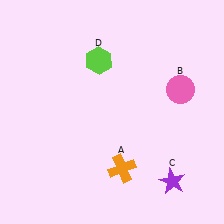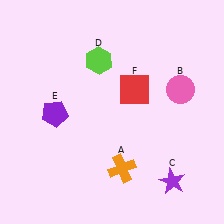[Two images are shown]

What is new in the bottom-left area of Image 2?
A purple pentagon (E) was added in the bottom-left area of Image 2.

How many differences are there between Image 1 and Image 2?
There are 2 differences between the two images.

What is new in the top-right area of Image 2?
A red square (F) was added in the top-right area of Image 2.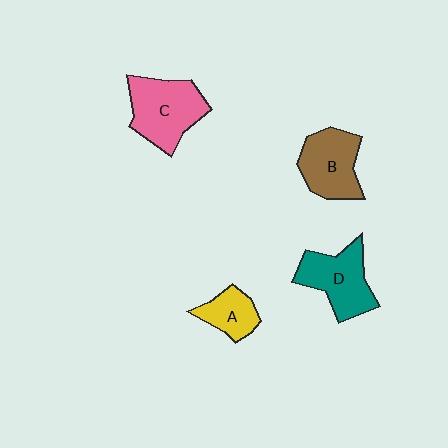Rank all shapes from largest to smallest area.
From largest to smallest: C (pink), D (teal), B (brown), A (yellow).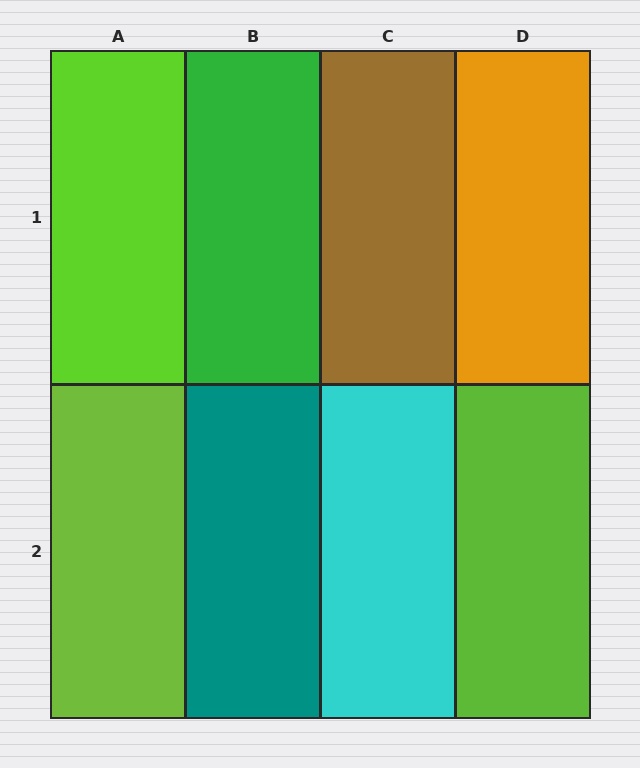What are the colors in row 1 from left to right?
Lime, green, brown, orange.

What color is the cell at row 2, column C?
Cyan.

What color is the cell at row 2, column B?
Teal.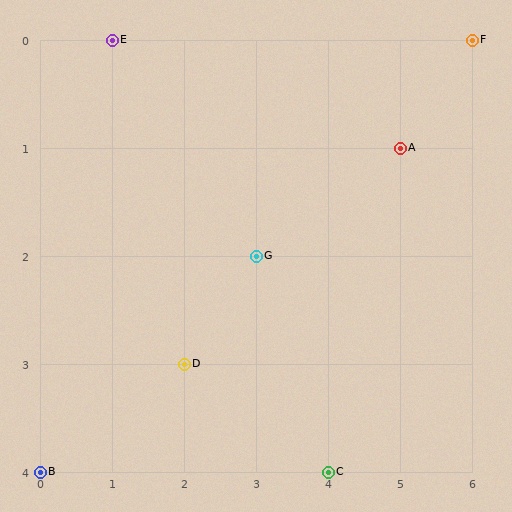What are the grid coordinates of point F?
Point F is at grid coordinates (6, 0).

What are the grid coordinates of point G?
Point G is at grid coordinates (3, 2).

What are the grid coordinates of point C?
Point C is at grid coordinates (4, 4).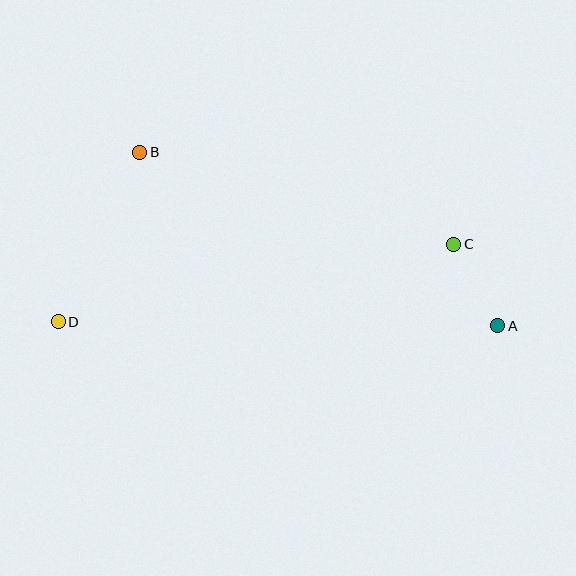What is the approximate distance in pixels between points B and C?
The distance between B and C is approximately 327 pixels.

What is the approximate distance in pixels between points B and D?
The distance between B and D is approximately 188 pixels.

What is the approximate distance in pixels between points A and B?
The distance between A and B is approximately 398 pixels.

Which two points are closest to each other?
Points A and C are closest to each other.